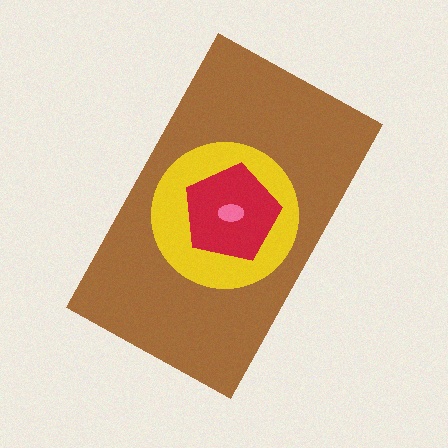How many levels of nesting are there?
4.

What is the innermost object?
The pink ellipse.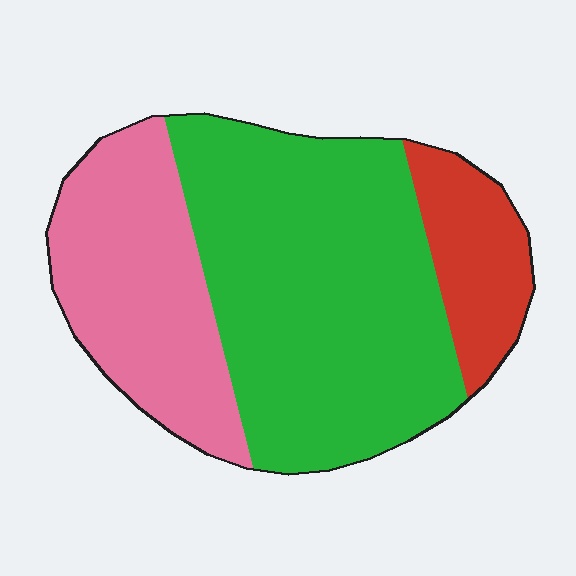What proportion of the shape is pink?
Pink covers roughly 30% of the shape.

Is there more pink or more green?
Green.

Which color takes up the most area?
Green, at roughly 55%.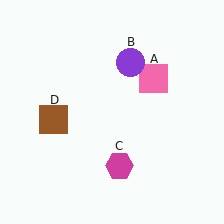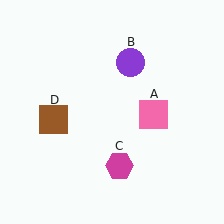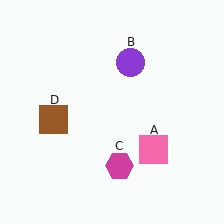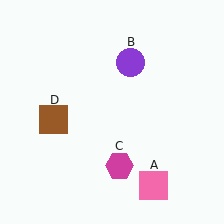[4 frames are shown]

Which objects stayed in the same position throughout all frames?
Purple circle (object B) and magenta hexagon (object C) and brown square (object D) remained stationary.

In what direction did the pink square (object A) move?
The pink square (object A) moved down.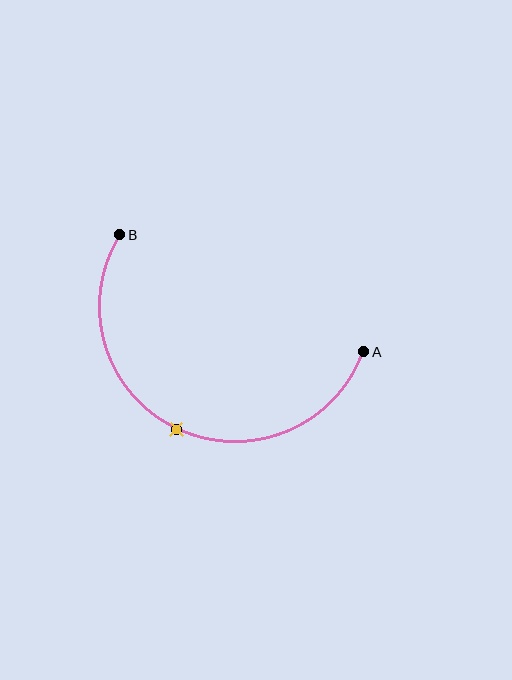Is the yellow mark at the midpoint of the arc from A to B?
Yes. The yellow mark lies on the arc at equal arc-length from both A and B — it is the arc midpoint.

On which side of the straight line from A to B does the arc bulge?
The arc bulges below the straight line connecting A and B.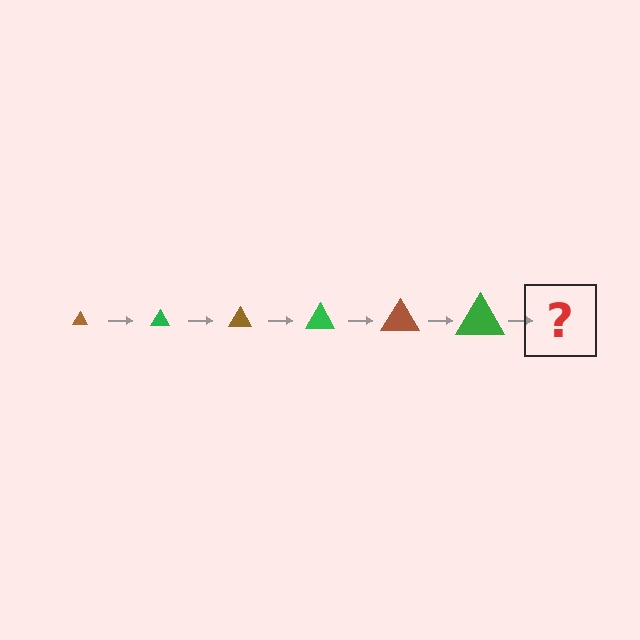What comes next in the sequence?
The next element should be a brown triangle, larger than the previous one.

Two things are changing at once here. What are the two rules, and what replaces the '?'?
The two rules are that the triangle grows larger each step and the color cycles through brown and green. The '?' should be a brown triangle, larger than the previous one.